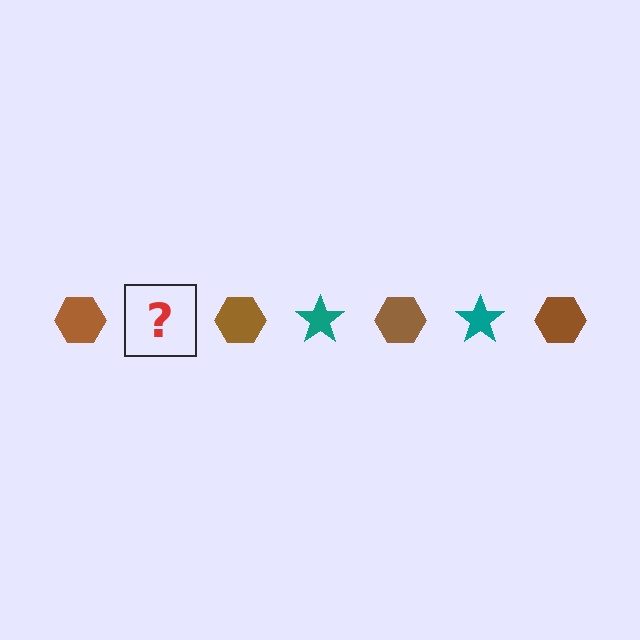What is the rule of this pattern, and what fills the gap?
The rule is that the pattern alternates between brown hexagon and teal star. The gap should be filled with a teal star.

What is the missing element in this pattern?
The missing element is a teal star.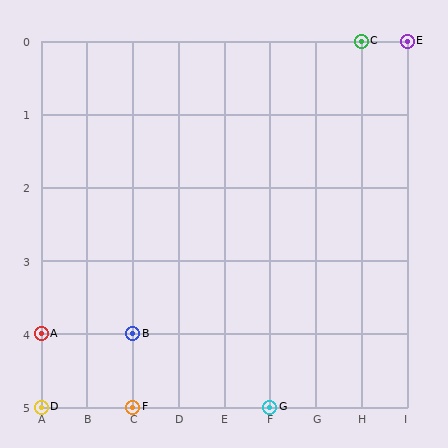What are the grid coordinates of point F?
Point F is at grid coordinates (C, 5).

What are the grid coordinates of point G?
Point G is at grid coordinates (F, 5).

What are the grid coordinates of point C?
Point C is at grid coordinates (H, 0).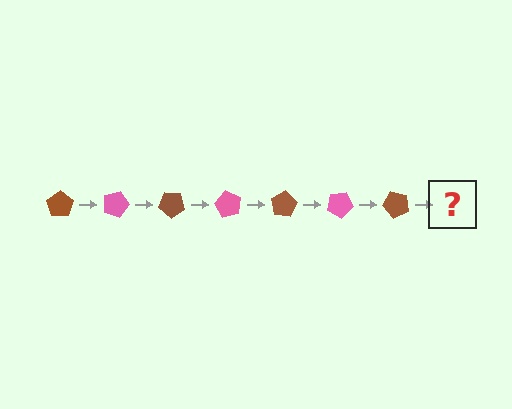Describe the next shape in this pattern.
It should be a pink pentagon, rotated 140 degrees from the start.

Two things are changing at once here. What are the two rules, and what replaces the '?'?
The two rules are that it rotates 20 degrees each step and the color cycles through brown and pink. The '?' should be a pink pentagon, rotated 140 degrees from the start.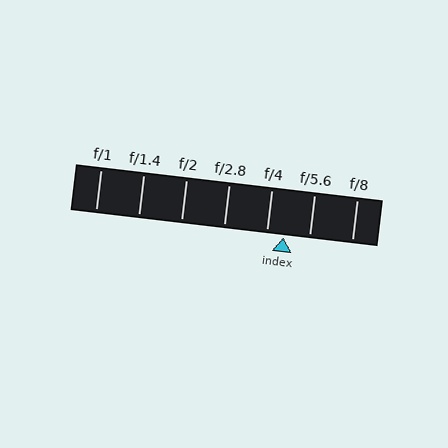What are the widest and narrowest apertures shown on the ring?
The widest aperture shown is f/1 and the narrowest is f/8.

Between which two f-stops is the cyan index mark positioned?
The index mark is between f/4 and f/5.6.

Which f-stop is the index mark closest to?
The index mark is closest to f/4.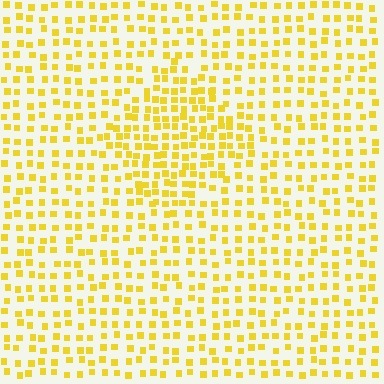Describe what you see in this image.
The image contains small yellow elements arranged at two different densities. A diamond-shaped region is visible where the elements are more densely packed than the surrounding area.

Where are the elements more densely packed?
The elements are more densely packed inside the diamond boundary.